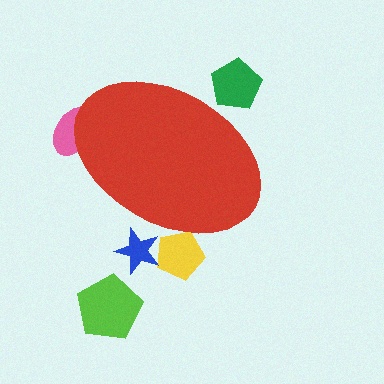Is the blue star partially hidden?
Yes, the blue star is partially hidden behind the red ellipse.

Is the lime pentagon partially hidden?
No, the lime pentagon is fully visible.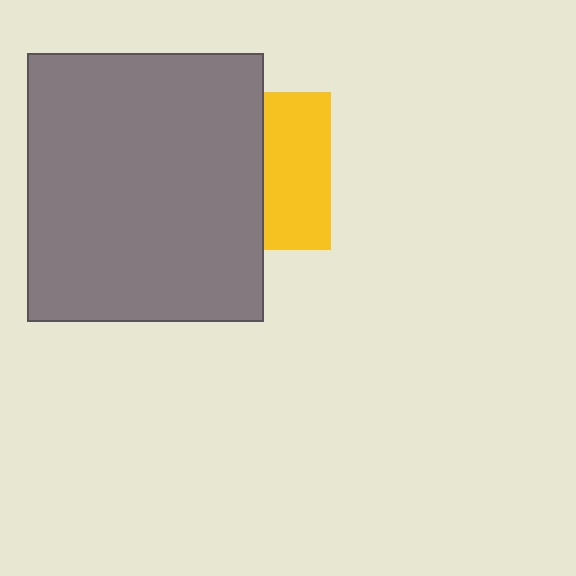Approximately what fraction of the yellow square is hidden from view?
Roughly 57% of the yellow square is hidden behind the gray rectangle.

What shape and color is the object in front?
The object in front is a gray rectangle.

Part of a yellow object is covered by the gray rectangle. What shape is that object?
It is a square.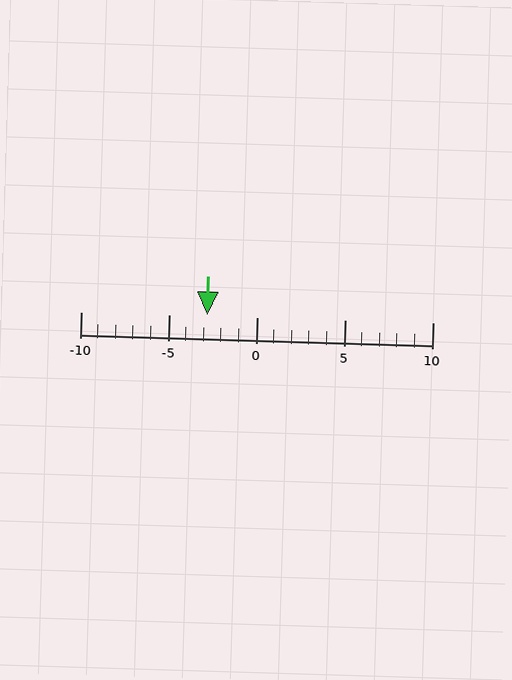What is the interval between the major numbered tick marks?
The major tick marks are spaced 5 units apart.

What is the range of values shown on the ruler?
The ruler shows values from -10 to 10.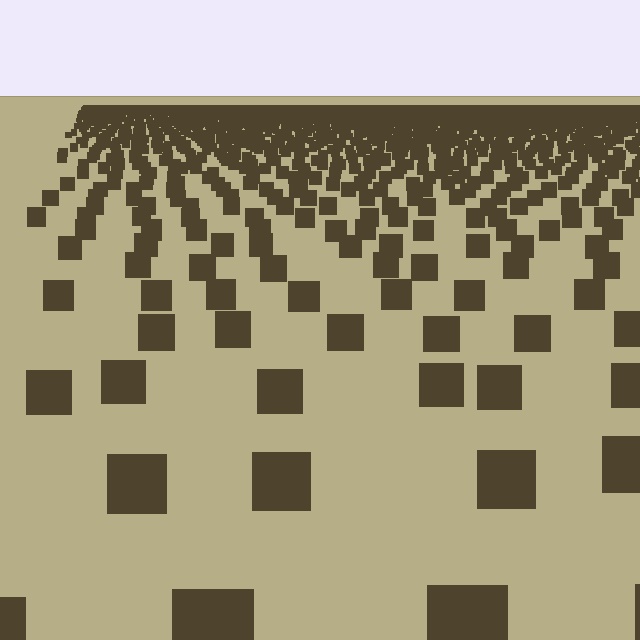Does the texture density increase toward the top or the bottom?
Density increases toward the top.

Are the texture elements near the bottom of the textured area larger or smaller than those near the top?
Larger. Near the bottom, elements are closer to the viewer and appear at a bigger on-screen size.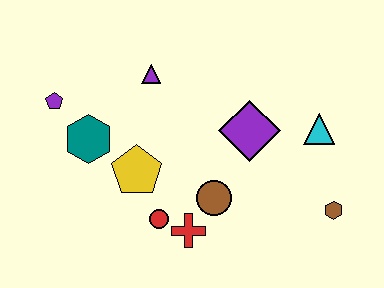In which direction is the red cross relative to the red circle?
The red cross is to the right of the red circle.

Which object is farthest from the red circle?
The cyan triangle is farthest from the red circle.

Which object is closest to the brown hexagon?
The cyan triangle is closest to the brown hexagon.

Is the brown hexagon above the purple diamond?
No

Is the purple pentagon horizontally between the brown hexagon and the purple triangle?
No